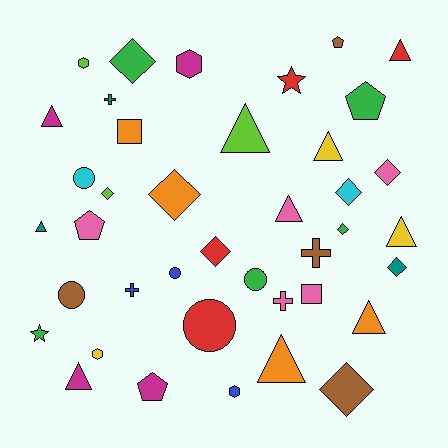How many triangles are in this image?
There are 10 triangles.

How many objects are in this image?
There are 40 objects.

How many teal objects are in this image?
There are 3 teal objects.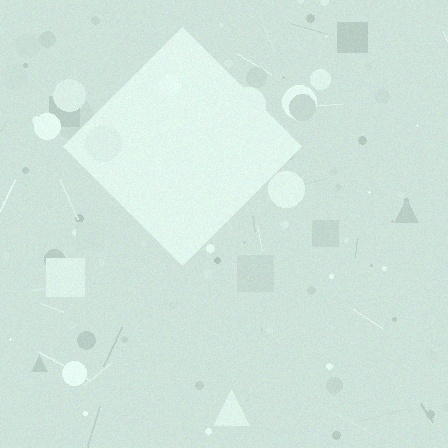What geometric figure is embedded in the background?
A diamond is embedded in the background.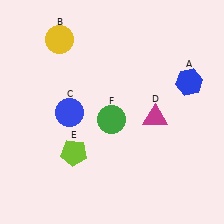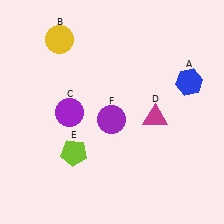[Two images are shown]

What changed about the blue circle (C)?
In Image 1, C is blue. In Image 2, it changed to purple.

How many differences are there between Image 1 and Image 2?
There are 2 differences between the two images.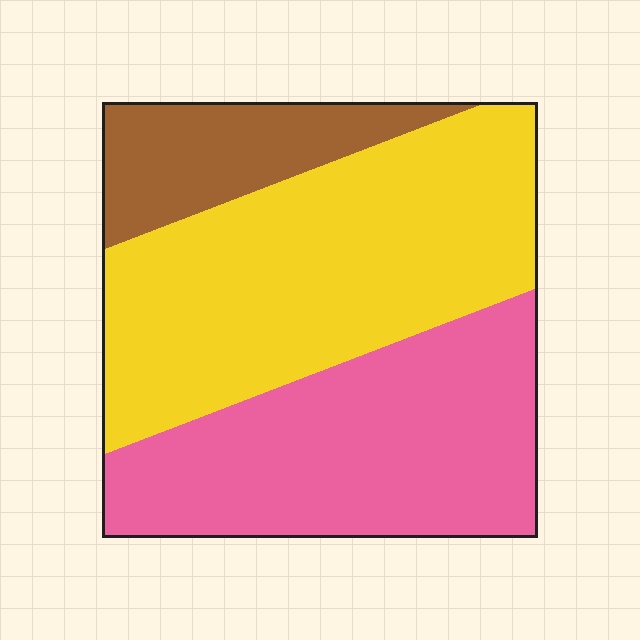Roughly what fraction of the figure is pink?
Pink takes up between a quarter and a half of the figure.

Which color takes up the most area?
Yellow, at roughly 45%.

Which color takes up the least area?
Brown, at roughly 15%.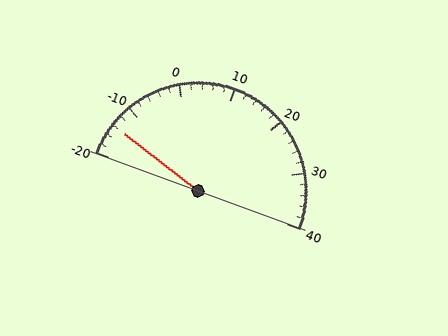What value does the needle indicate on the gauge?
The needle indicates approximately -14.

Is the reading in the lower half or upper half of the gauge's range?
The reading is in the lower half of the range (-20 to 40).